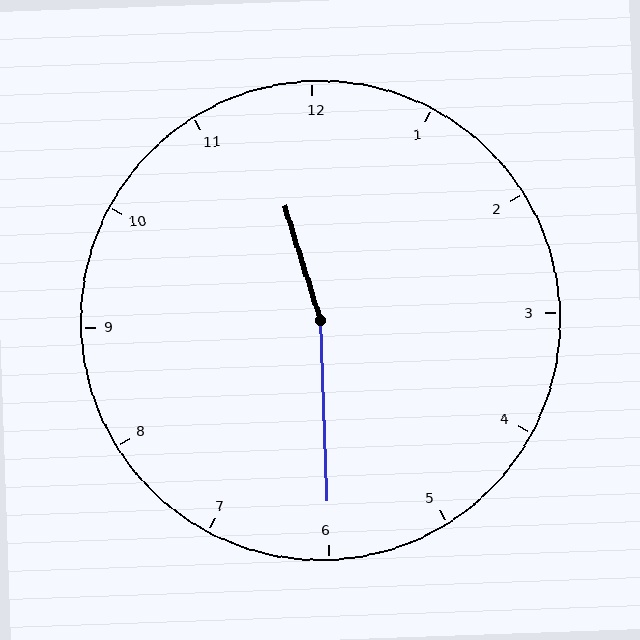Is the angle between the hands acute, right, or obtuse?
It is obtuse.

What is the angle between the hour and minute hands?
Approximately 165 degrees.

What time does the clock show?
11:30.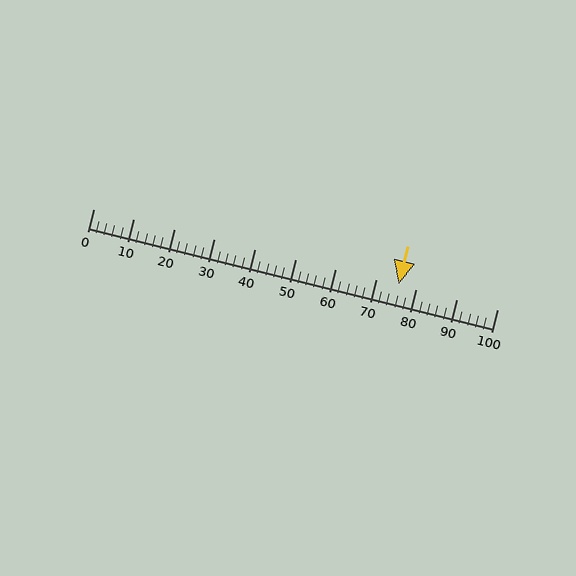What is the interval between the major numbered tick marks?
The major tick marks are spaced 10 units apart.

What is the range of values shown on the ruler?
The ruler shows values from 0 to 100.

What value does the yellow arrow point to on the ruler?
The yellow arrow points to approximately 76.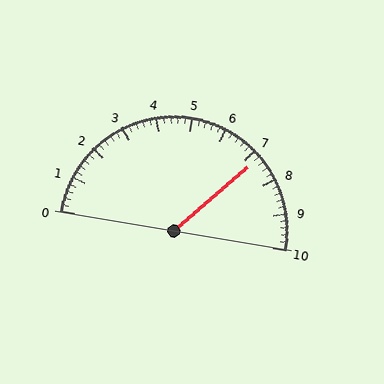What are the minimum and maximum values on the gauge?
The gauge ranges from 0 to 10.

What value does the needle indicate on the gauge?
The needle indicates approximately 7.2.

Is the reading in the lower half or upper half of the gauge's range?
The reading is in the upper half of the range (0 to 10).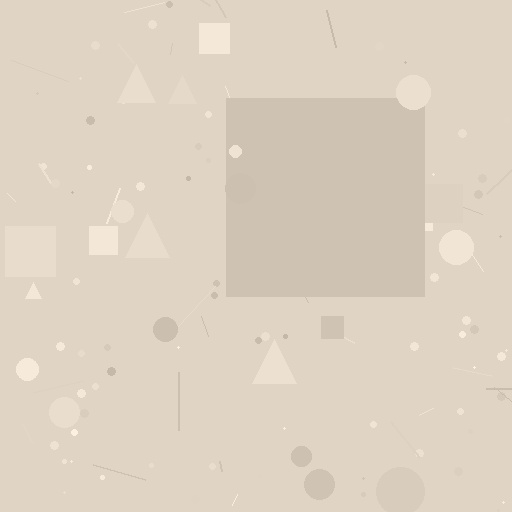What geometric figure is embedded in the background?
A square is embedded in the background.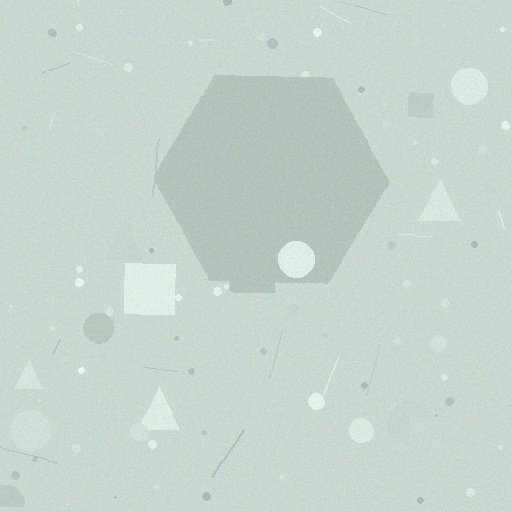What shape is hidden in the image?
A hexagon is hidden in the image.